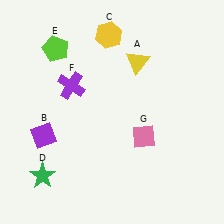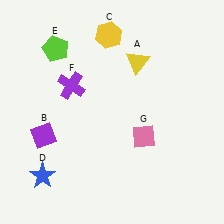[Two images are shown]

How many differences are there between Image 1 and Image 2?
There is 1 difference between the two images.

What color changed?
The star (D) changed from green in Image 1 to blue in Image 2.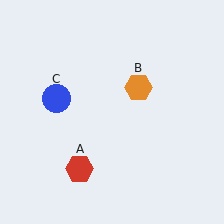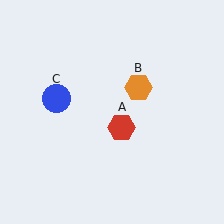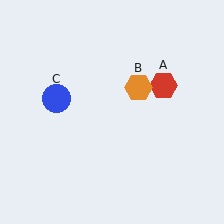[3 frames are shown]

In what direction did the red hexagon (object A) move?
The red hexagon (object A) moved up and to the right.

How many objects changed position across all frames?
1 object changed position: red hexagon (object A).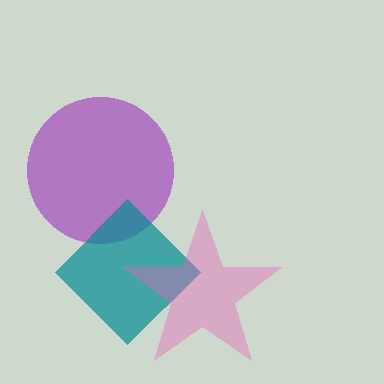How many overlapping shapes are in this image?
There are 3 overlapping shapes in the image.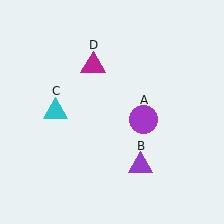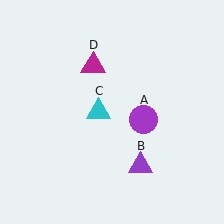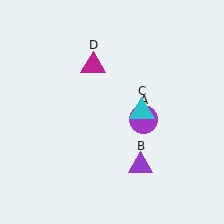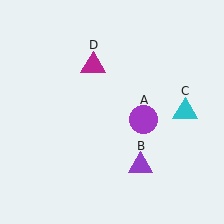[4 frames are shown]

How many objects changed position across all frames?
1 object changed position: cyan triangle (object C).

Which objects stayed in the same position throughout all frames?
Purple circle (object A) and purple triangle (object B) and magenta triangle (object D) remained stationary.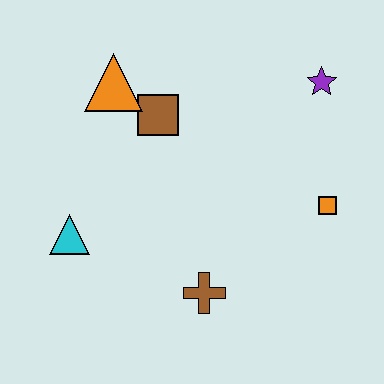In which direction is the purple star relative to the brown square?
The purple star is to the right of the brown square.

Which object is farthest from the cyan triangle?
The purple star is farthest from the cyan triangle.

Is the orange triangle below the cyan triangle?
No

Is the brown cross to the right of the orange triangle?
Yes